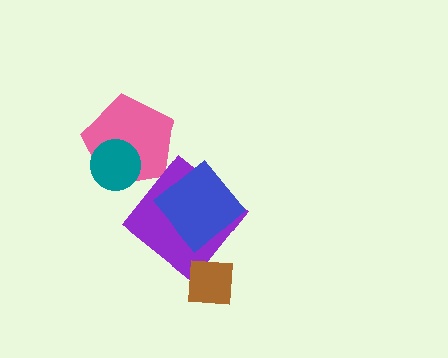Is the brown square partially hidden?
No, no other shape covers it.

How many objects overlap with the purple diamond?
1 object overlaps with the purple diamond.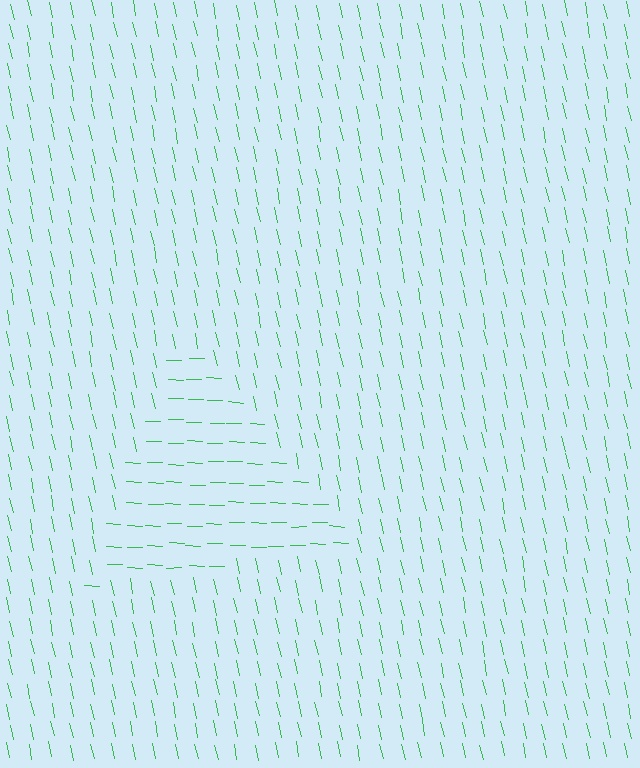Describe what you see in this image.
The image is filled with small green line segments. A triangle region in the image has lines oriented differently from the surrounding lines, creating a visible texture boundary.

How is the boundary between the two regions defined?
The boundary is defined purely by a change in line orientation (approximately 76 degrees difference). All lines are the same color and thickness.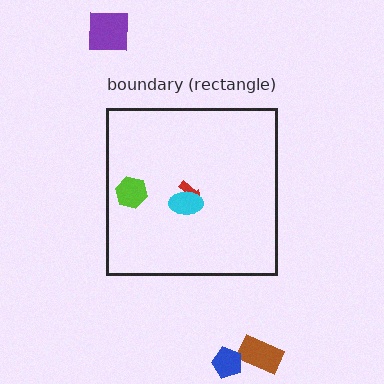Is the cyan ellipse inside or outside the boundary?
Inside.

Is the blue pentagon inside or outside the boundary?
Outside.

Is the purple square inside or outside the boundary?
Outside.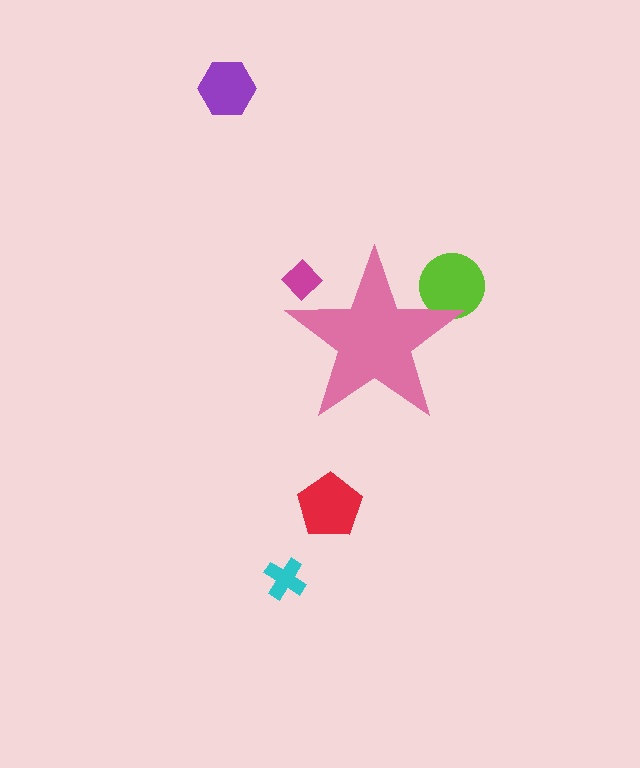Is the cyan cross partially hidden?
No, the cyan cross is fully visible.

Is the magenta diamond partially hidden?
Yes, the magenta diamond is partially hidden behind the pink star.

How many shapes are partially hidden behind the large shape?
2 shapes are partially hidden.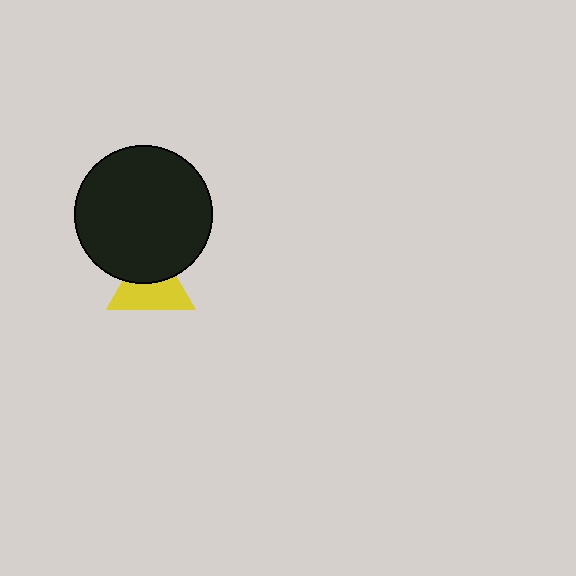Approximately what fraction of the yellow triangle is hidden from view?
Roughly 41% of the yellow triangle is hidden behind the black circle.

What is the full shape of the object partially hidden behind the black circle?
The partially hidden object is a yellow triangle.